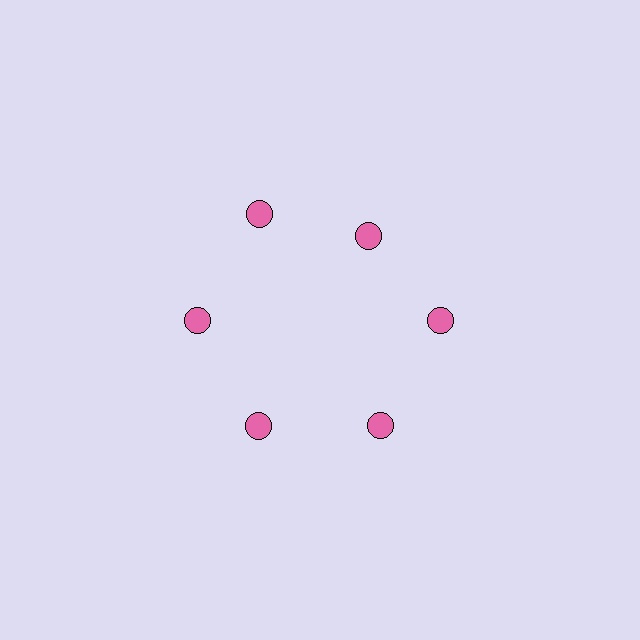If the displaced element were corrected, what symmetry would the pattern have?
It would have 6-fold rotational symmetry — the pattern would map onto itself every 60 degrees.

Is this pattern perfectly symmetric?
No. The 6 pink circles are arranged in a ring, but one element near the 1 o'clock position is pulled inward toward the center, breaking the 6-fold rotational symmetry.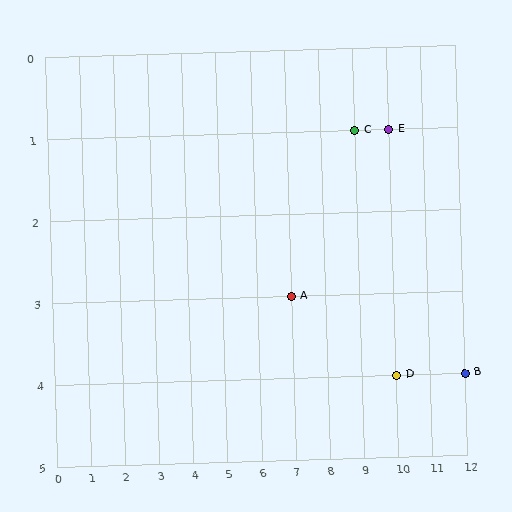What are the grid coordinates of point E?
Point E is at grid coordinates (10, 1).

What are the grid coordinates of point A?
Point A is at grid coordinates (7, 3).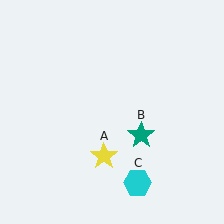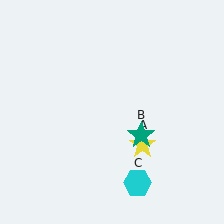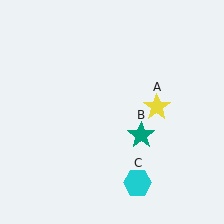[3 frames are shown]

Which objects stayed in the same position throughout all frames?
Teal star (object B) and cyan hexagon (object C) remained stationary.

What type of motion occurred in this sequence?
The yellow star (object A) rotated counterclockwise around the center of the scene.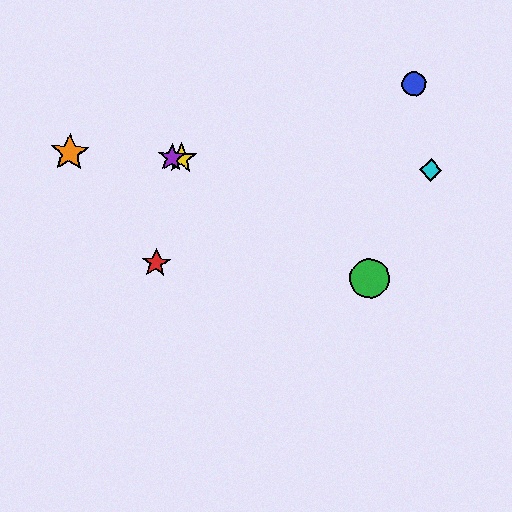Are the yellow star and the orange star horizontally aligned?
Yes, both are at y≈158.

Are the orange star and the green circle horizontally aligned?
No, the orange star is at y≈153 and the green circle is at y≈279.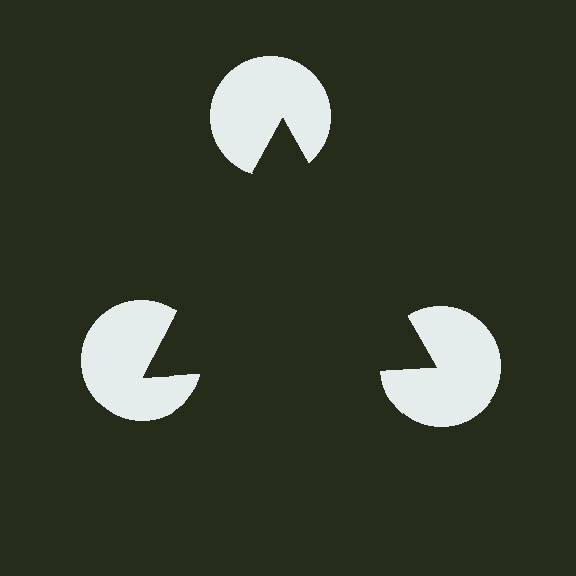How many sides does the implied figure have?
3 sides.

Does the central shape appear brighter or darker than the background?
It typically appears slightly darker than the background, even though no actual brightness change is drawn.